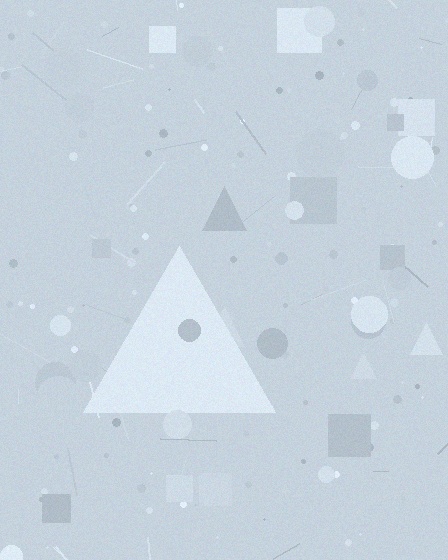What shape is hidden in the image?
A triangle is hidden in the image.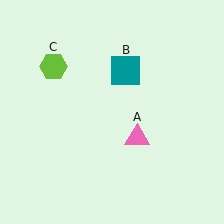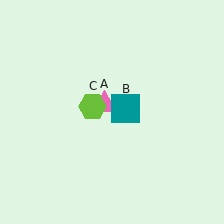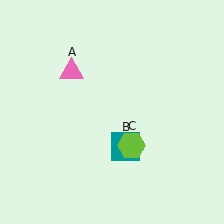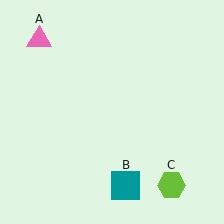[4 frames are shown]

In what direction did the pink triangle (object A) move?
The pink triangle (object A) moved up and to the left.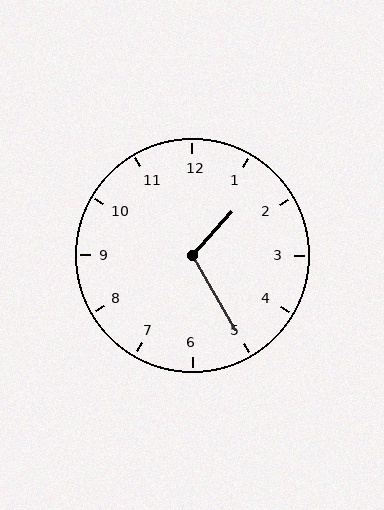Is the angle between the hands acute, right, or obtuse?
It is obtuse.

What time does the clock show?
1:25.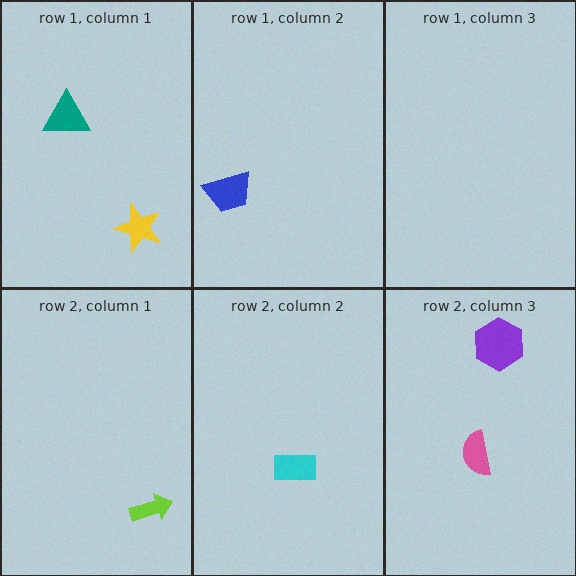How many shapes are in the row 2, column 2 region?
1.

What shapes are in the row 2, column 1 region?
The lime arrow.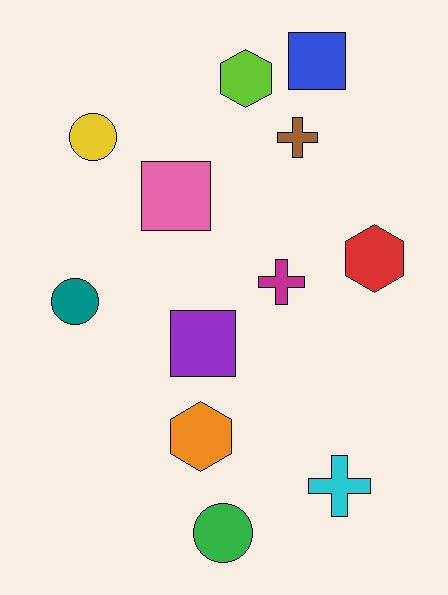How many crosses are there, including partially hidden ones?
There are 3 crosses.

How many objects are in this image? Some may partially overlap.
There are 12 objects.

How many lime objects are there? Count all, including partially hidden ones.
There is 1 lime object.